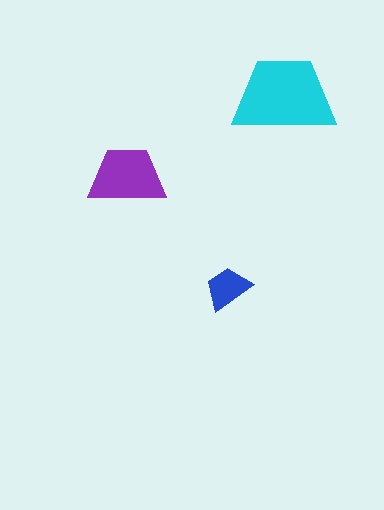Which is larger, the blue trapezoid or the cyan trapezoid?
The cyan one.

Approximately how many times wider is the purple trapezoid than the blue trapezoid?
About 1.5 times wider.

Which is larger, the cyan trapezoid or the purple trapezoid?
The cyan one.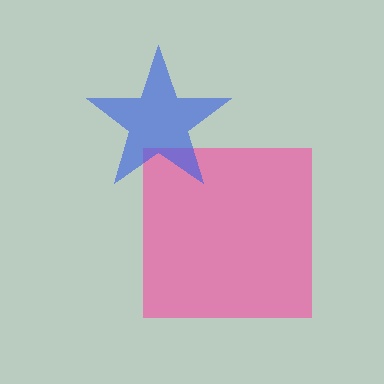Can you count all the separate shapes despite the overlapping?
Yes, there are 2 separate shapes.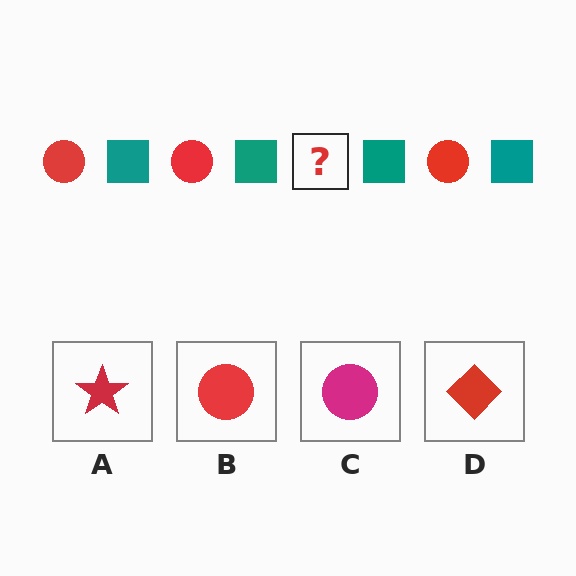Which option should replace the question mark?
Option B.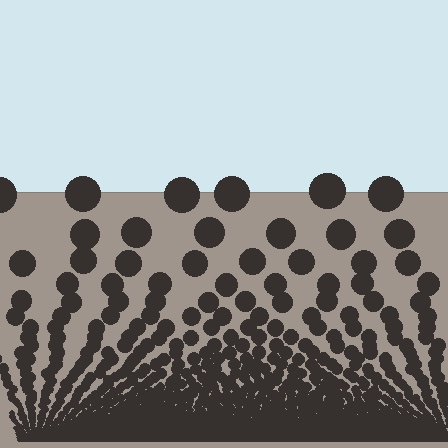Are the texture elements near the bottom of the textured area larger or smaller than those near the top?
Smaller. The gradient is inverted — elements near the bottom are smaller and denser.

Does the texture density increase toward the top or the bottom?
Density increases toward the bottom.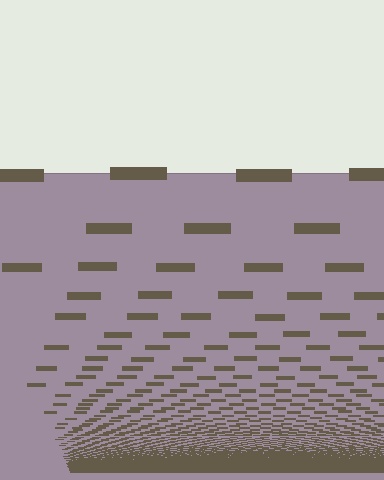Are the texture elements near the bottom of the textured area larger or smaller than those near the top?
Smaller. The gradient is inverted — elements near the bottom are smaller and denser.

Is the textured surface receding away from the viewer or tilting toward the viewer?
The surface appears to tilt toward the viewer. Texture elements get larger and sparser toward the top.